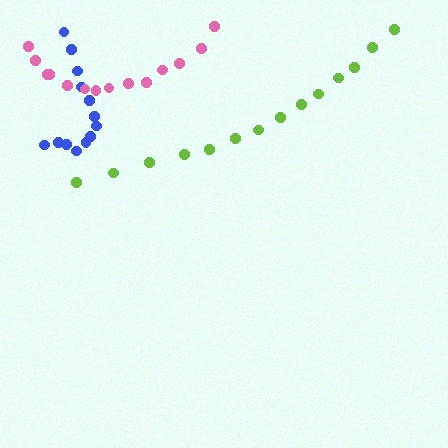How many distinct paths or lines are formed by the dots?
There are 3 distinct paths.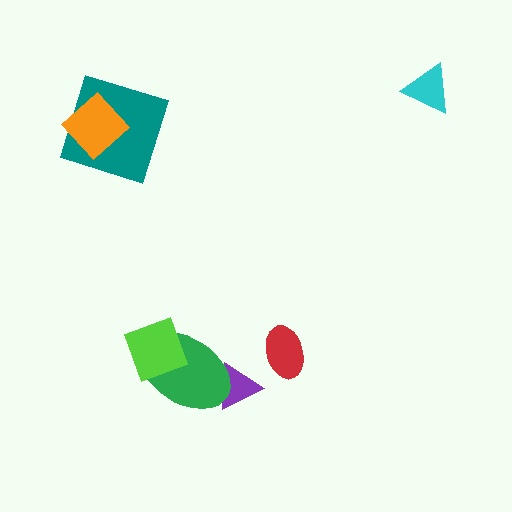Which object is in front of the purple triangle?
The green ellipse is in front of the purple triangle.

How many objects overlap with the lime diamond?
1 object overlaps with the lime diamond.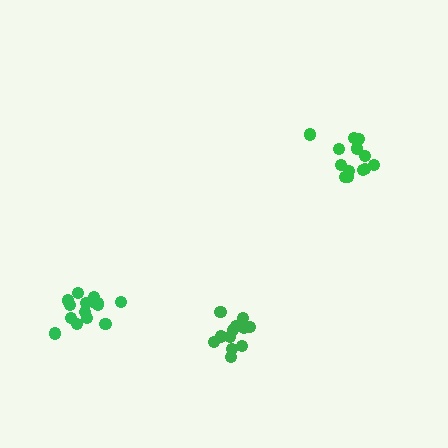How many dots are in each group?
Group 1: 12 dots, Group 2: 15 dots, Group 3: 13 dots (40 total).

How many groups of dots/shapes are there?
There are 3 groups.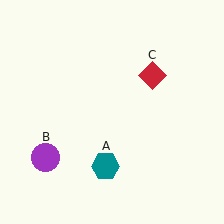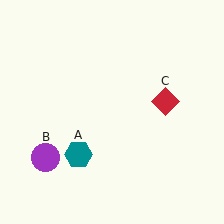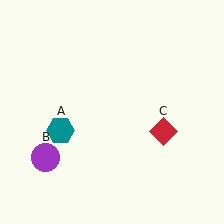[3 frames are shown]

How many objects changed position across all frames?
2 objects changed position: teal hexagon (object A), red diamond (object C).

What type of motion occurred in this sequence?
The teal hexagon (object A), red diamond (object C) rotated clockwise around the center of the scene.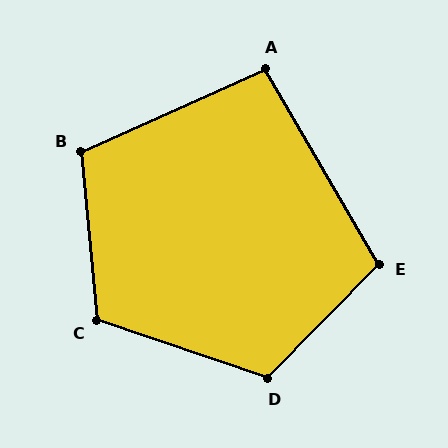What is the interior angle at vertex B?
Approximately 109 degrees (obtuse).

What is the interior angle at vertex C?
Approximately 114 degrees (obtuse).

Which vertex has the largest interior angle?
D, at approximately 116 degrees.